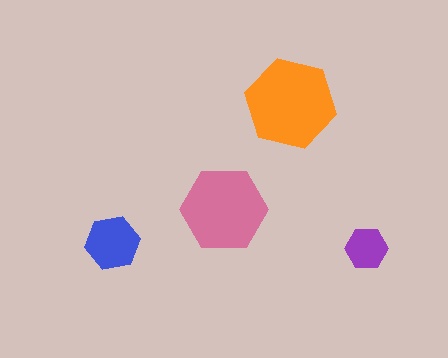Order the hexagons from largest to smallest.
the orange one, the pink one, the blue one, the purple one.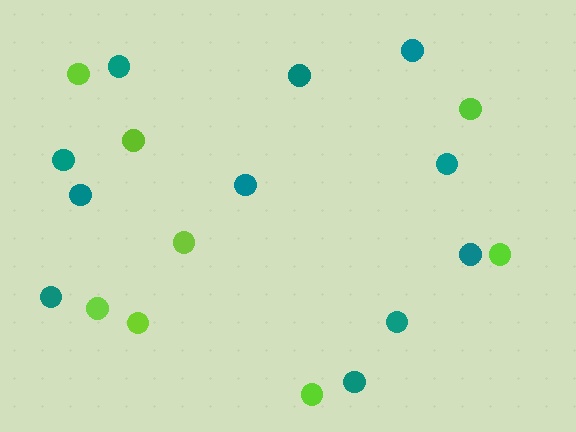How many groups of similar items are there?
There are 2 groups: one group of lime circles (8) and one group of teal circles (11).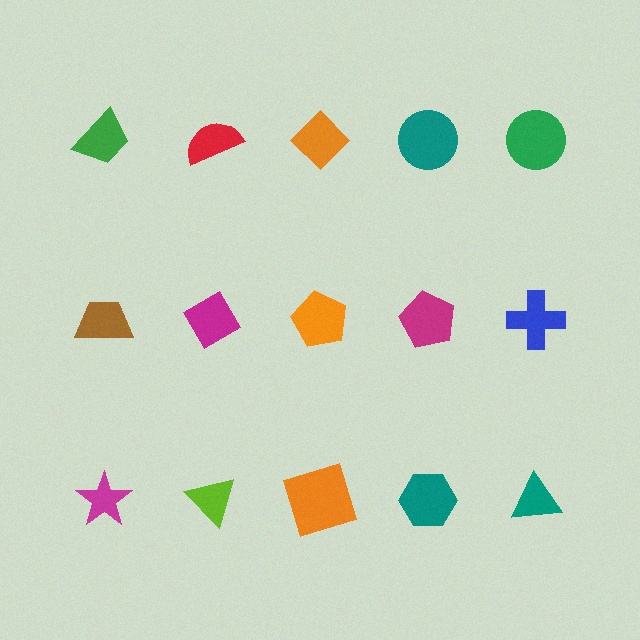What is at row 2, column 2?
A magenta diamond.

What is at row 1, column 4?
A teal circle.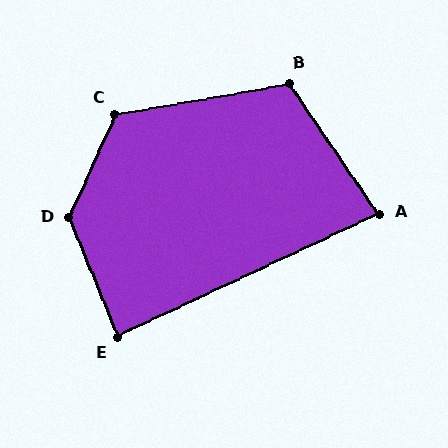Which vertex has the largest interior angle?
D, at approximately 134 degrees.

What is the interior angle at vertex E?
Approximately 87 degrees (approximately right).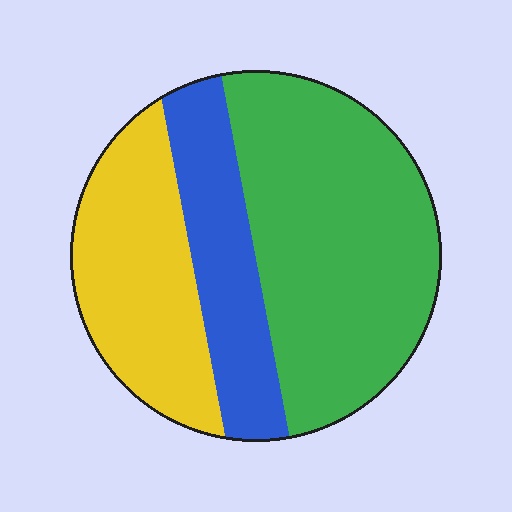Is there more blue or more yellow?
Yellow.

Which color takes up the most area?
Green, at roughly 50%.